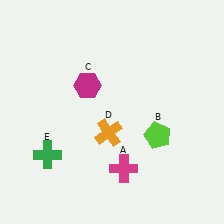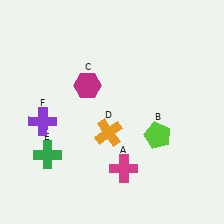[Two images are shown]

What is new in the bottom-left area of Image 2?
A purple cross (F) was added in the bottom-left area of Image 2.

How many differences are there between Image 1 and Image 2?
There is 1 difference between the two images.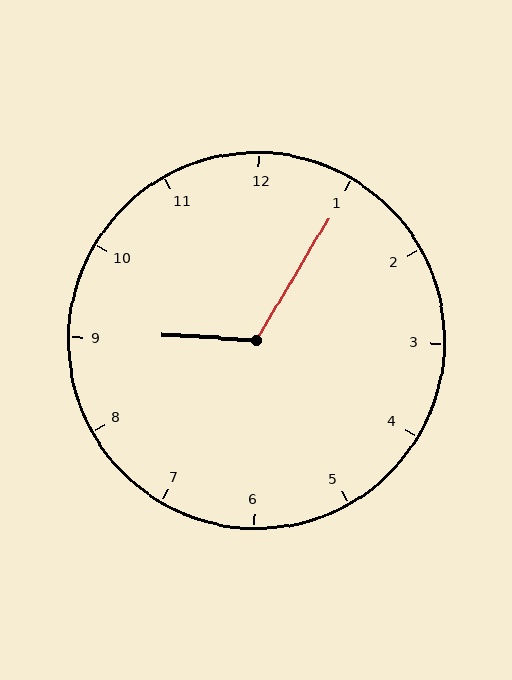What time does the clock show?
9:05.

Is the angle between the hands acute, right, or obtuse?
It is obtuse.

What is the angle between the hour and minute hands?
Approximately 118 degrees.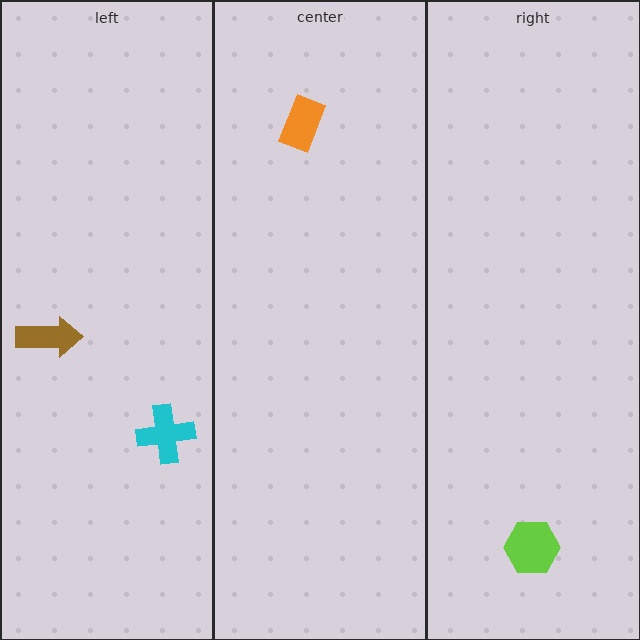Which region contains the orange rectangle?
The center region.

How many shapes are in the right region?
1.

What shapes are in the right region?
The lime hexagon.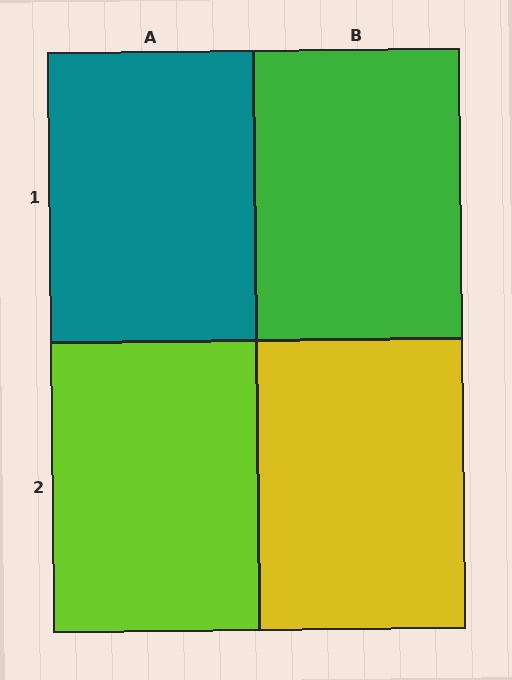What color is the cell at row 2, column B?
Yellow.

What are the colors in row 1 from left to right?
Teal, green.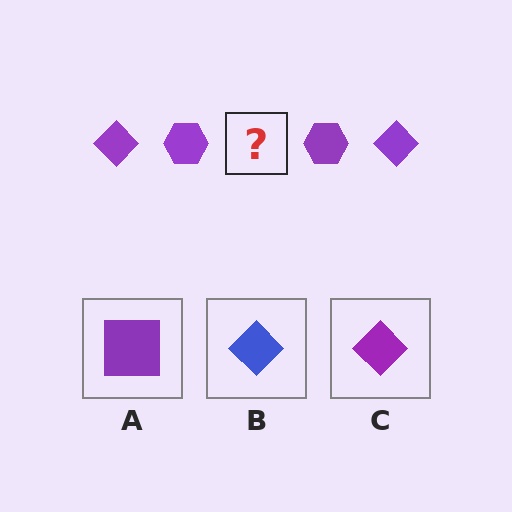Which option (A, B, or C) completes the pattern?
C.